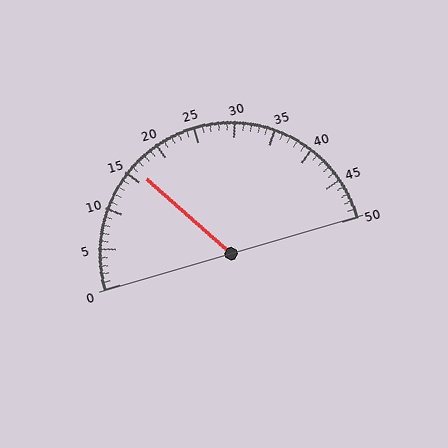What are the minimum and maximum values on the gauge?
The gauge ranges from 0 to 50.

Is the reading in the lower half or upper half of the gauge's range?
The reading is in the lower half of the range (0 to 50).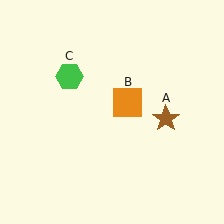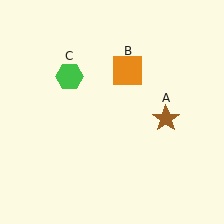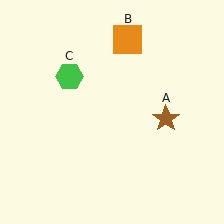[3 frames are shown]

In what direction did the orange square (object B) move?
The orange square (object B) moved up.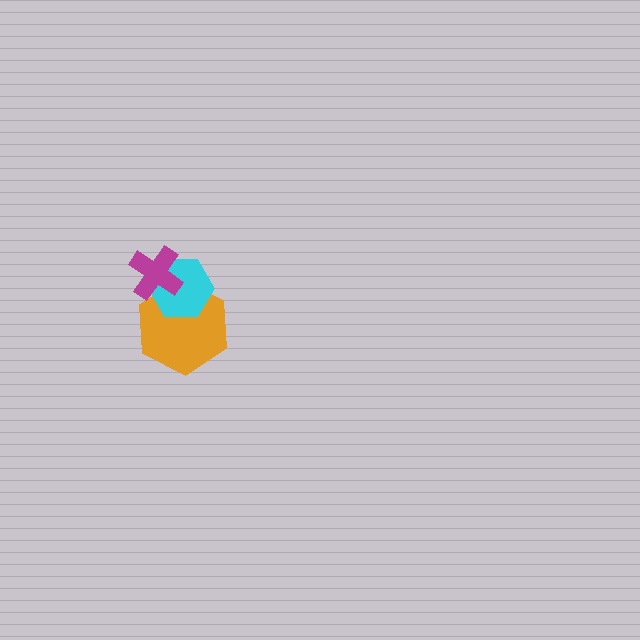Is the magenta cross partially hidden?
No, no other shape covers it.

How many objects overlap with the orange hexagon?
2 objects overlap with the orange hexagon.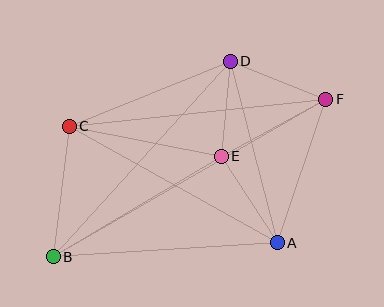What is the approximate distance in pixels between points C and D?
The distance between C and D is approximately 174 pixels.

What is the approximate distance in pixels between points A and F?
The distance between A and F is approximately 151 pixels.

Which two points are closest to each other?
Points D and E are closest to each other.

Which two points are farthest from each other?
Points B and F are farthest from each other.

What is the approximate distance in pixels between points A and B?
The distance between A and B is approximately 225 pixels.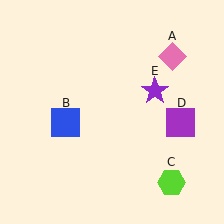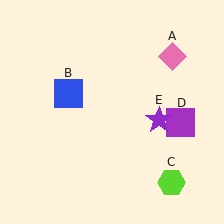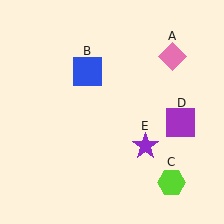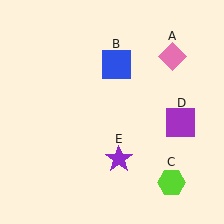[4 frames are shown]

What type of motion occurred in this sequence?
The blue square (object B), purple star (object E) rotated clockwise around the center of the scene.